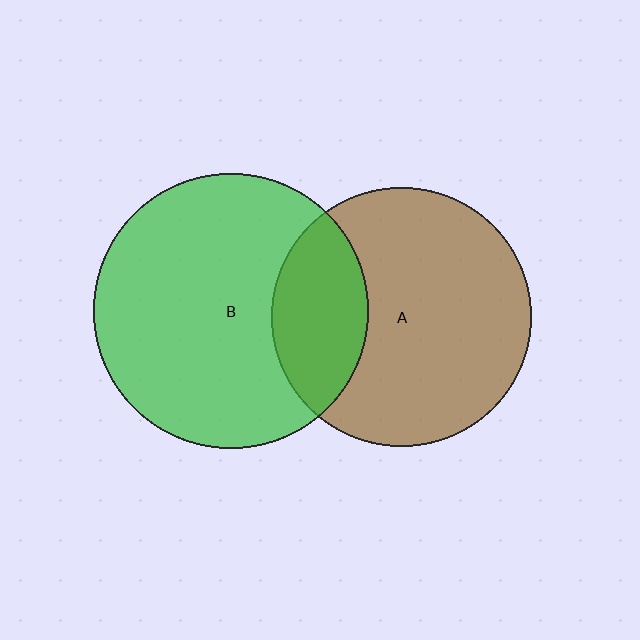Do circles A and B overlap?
Yes.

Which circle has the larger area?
Circle B (green).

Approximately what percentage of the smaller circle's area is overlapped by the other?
Approximately 25%.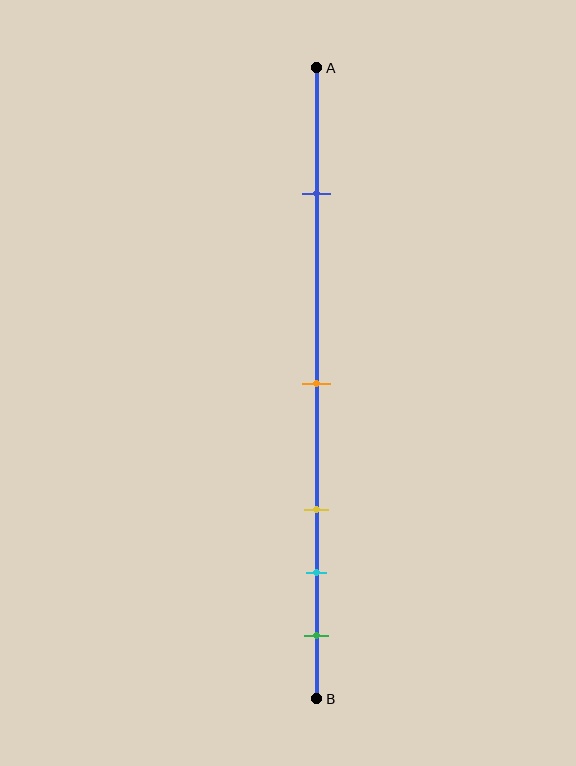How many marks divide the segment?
There are 5 marks dividing the segment.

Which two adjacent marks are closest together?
The cyan and green marks are the closest adjacent pair.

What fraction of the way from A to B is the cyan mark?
The cyan mark is approximately 80% (0.8) of the way from A to B.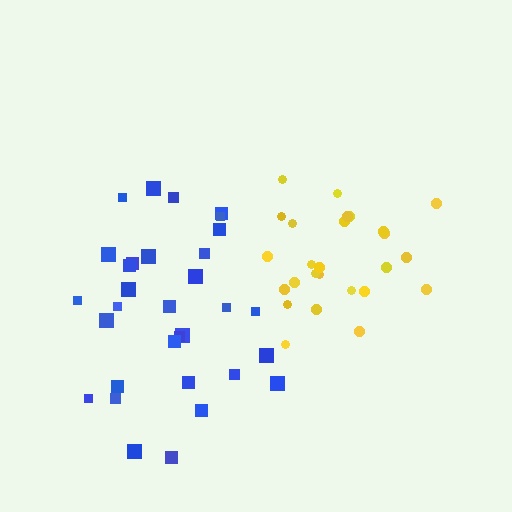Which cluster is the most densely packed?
Yellow.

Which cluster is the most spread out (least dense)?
Blue.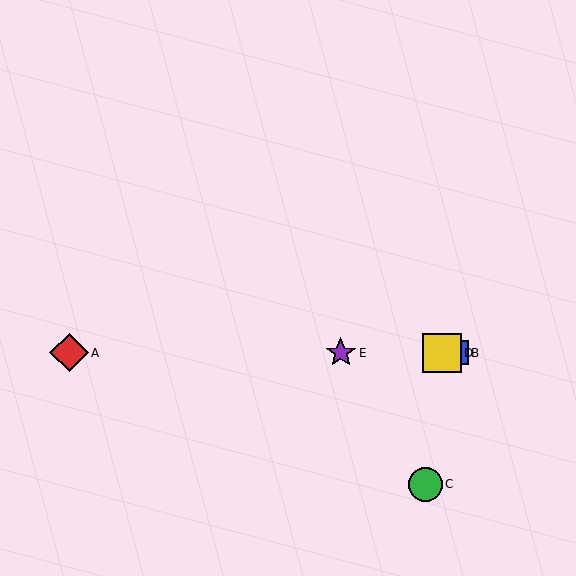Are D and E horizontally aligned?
Yes, both are at y≈353.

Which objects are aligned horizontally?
Objects A, B, D, E are aligned horizontally.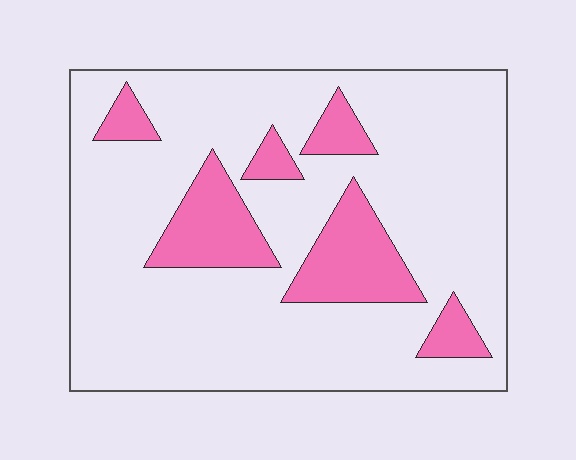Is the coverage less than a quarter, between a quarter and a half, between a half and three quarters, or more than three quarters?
Less than a quarter.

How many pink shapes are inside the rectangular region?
6.